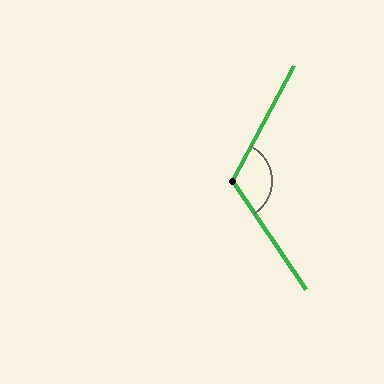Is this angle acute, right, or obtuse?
It is obtuse.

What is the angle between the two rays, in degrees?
Approximately 117 degrees.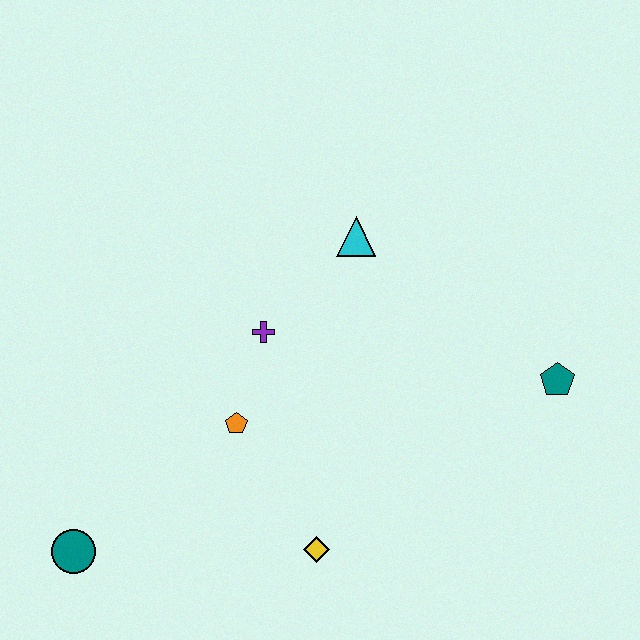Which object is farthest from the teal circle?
The teal pentagon is farthest from the teal circle.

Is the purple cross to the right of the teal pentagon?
No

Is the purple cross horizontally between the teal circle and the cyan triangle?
Yes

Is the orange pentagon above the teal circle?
Yes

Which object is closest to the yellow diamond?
The orange pentagon is closest to the yellow diamond.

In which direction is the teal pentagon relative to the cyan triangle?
The teal pentagon is to the right of the cyan triangle.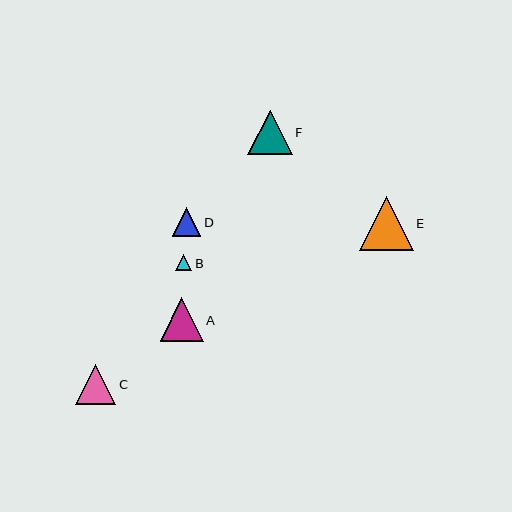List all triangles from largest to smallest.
From largest to smallest: E, F, A, C, D, B.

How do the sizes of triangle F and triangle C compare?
Triangle F and triangle C are approximately the same size.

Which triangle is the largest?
Triangle E is the largest with a size of approximately 54 pixels.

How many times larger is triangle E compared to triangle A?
Triangle E is approximately 1.2 times the size of triangle A.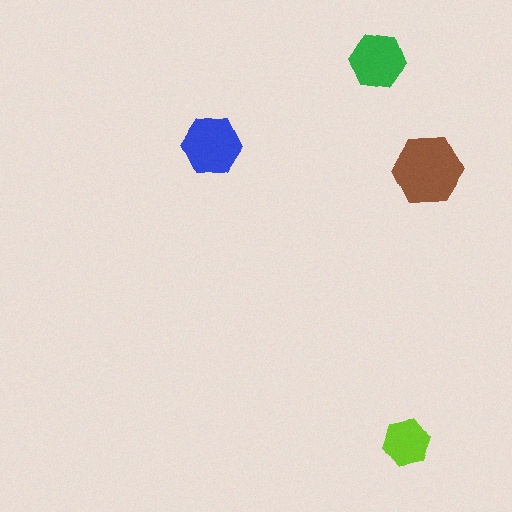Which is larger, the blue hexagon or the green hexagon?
The blue one.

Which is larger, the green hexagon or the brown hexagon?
The brown one.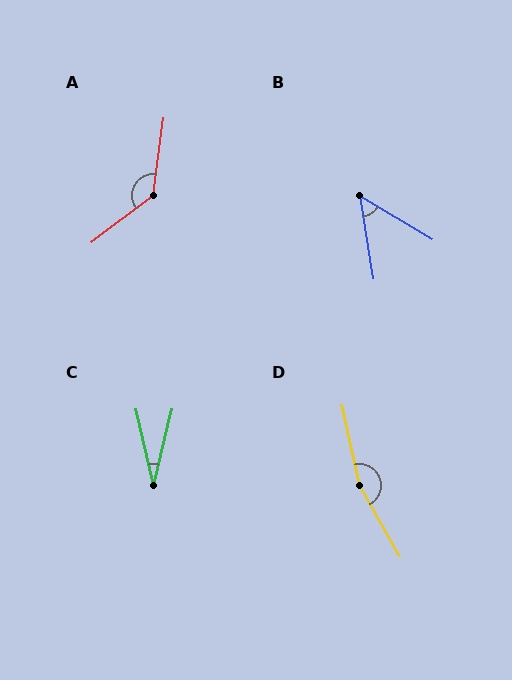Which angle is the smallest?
C, at approximately 27 degrees.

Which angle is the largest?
D, at approximately 163 degrees.